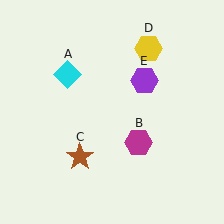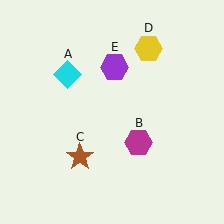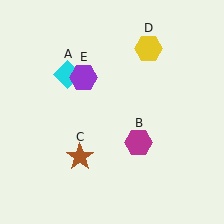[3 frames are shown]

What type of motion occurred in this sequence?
The purple hexagon (object E) rotated counterclockwise around the center of the scene.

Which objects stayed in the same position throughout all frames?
Cyan diamond (object A) and magenta hexagon (object B) and brown star (object C) and yellow hexagon (object D) remained stationary.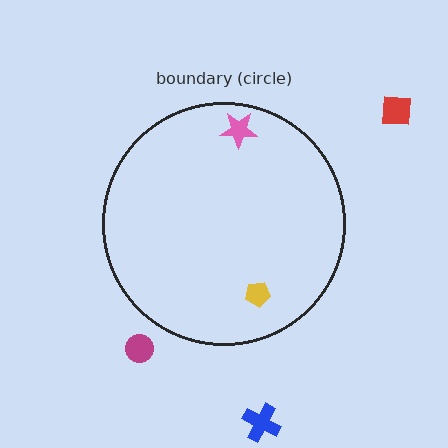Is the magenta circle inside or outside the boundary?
Outside.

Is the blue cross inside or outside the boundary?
Outside.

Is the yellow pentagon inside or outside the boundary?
Inside.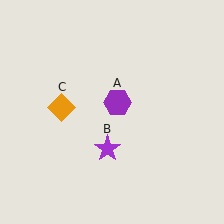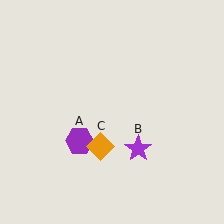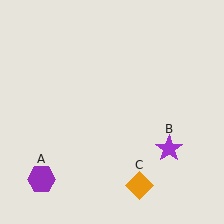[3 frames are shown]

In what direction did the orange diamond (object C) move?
The orange diamond (object C) moved down and to the right.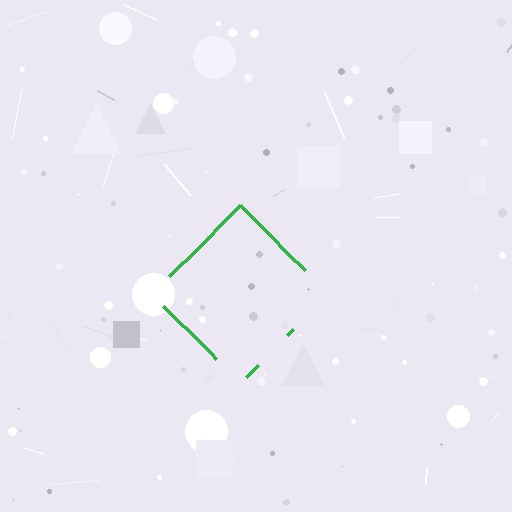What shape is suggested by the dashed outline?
The dashed outline suggests a diamond.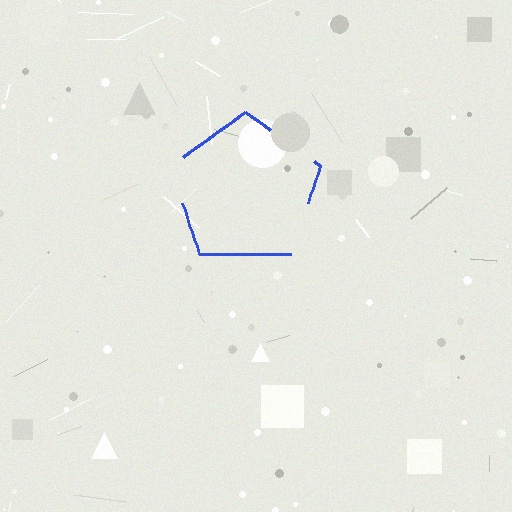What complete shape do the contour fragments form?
The contour fragments form a pentagon.